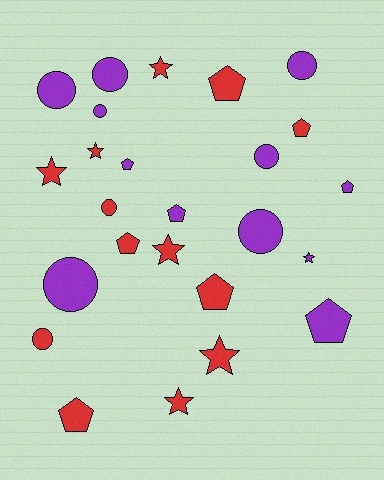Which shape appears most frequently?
Pentagon, with 9 objects.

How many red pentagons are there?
There are 5 red pentagons.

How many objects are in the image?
There are 25 objects.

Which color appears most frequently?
Red, with 13 objects.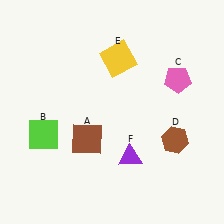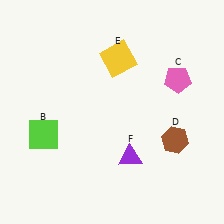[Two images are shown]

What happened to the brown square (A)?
The brown square (A) was removed in Image 2. It was in the bottom-left area of Image 1.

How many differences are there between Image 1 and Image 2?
There is 1 difference between the two images.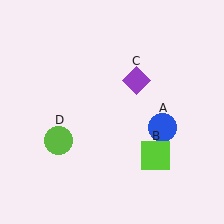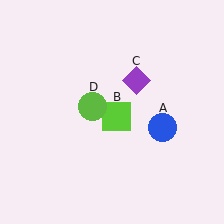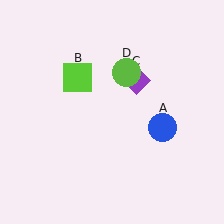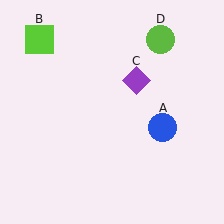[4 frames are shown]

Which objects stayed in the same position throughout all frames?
Blue circle (object A) and purple diamond (object C) remained stationary.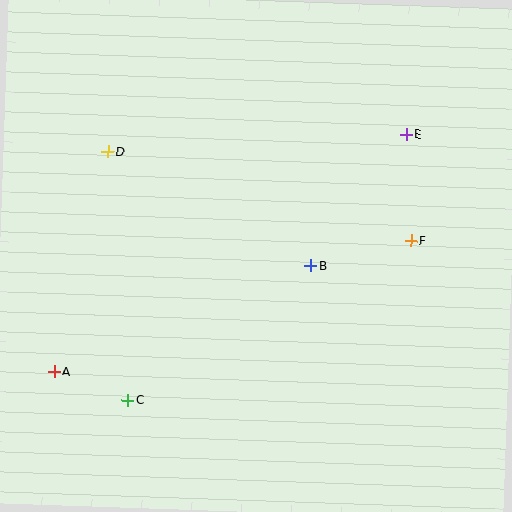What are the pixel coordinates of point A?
Point A is at (54, 371).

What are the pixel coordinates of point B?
Point B is at (310, 266).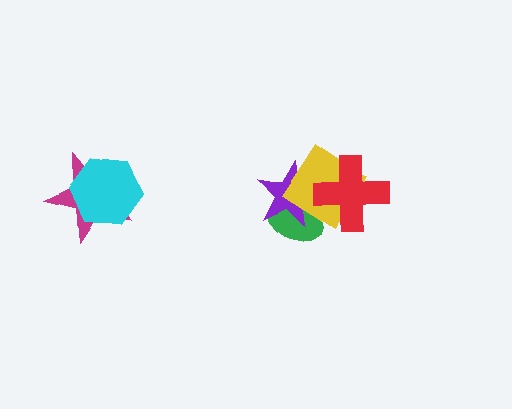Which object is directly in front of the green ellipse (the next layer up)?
The purple star is directly in front of the green ellipse.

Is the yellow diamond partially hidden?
Yes, it is partially covered by another shape.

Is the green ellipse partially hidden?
Yes, it is partially covered by another shape.